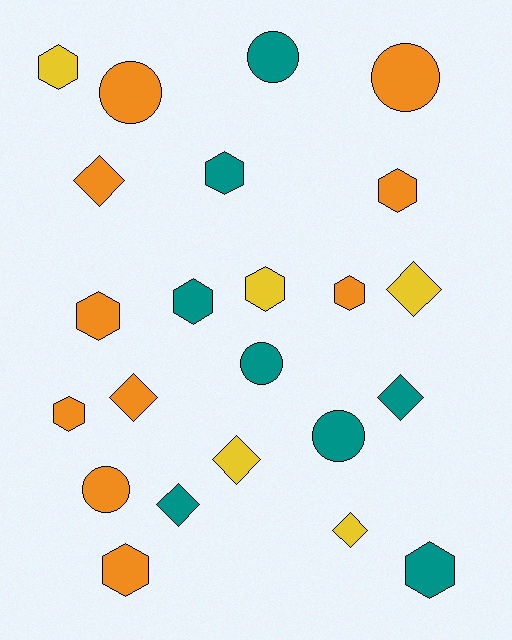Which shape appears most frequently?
Hexagon, with 10 objects.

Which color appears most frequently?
Orange, with 10 objects.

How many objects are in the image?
There are 23 objects.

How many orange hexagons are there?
There are 5 orange hexagons.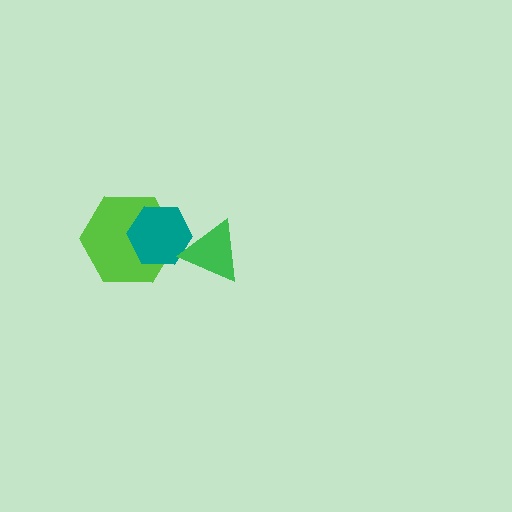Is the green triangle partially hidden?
No, no other shape covers it.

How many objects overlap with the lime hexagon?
1 object overlaps with the lime hexagon.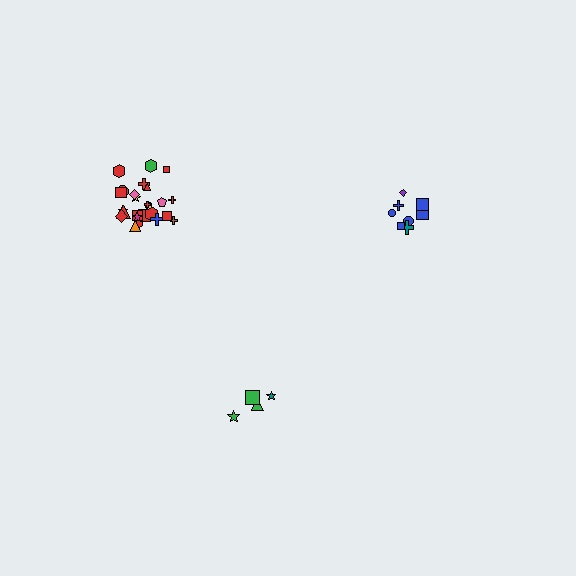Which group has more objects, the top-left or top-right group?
The top-left group.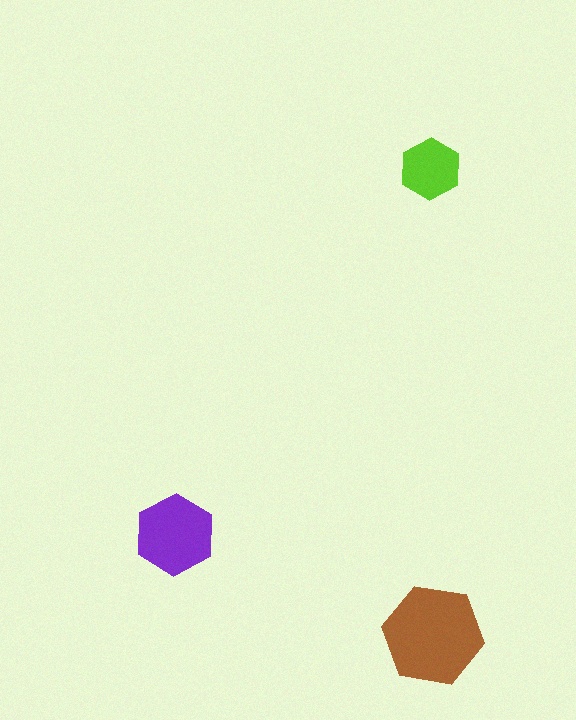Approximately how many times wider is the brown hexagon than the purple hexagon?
About 1.5 times wider.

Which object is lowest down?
The brown hexagon is bottommost.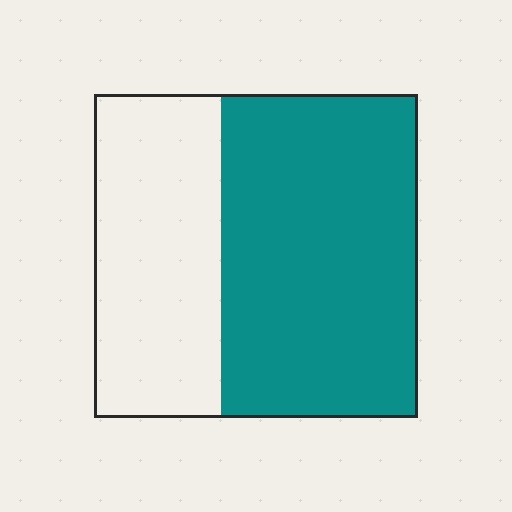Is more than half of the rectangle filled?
Yes.